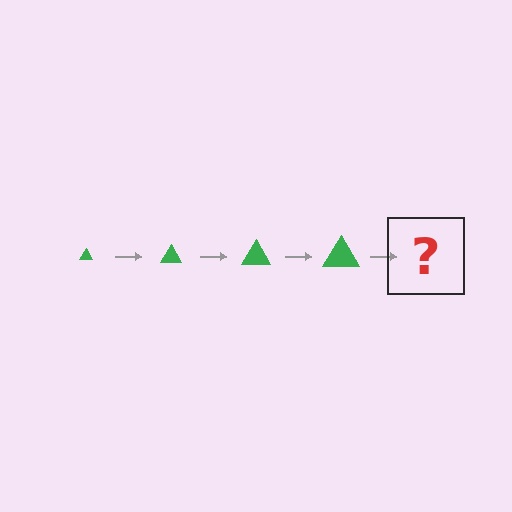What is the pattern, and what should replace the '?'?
The pattern is that the triangle gets progressively larger each step. The '?' should be a green triangle, larger than the previous one.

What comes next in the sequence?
The next element should be a green triangle, larger than the previous one.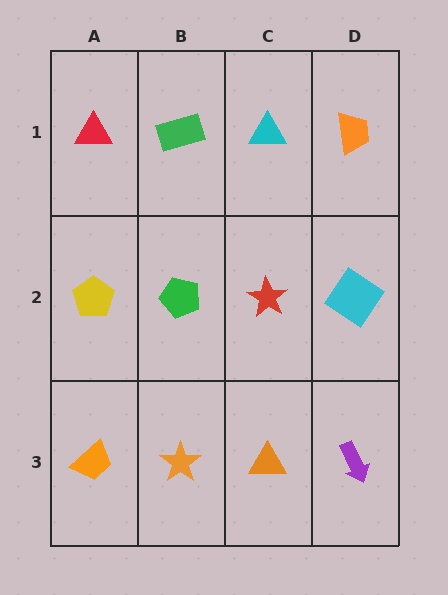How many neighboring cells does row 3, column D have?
2.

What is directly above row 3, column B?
A green pentagon.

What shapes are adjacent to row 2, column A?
A red triangle (row 1, column A), an orange trapezoid (row 3, column A), a green pentagon (row 2, column B).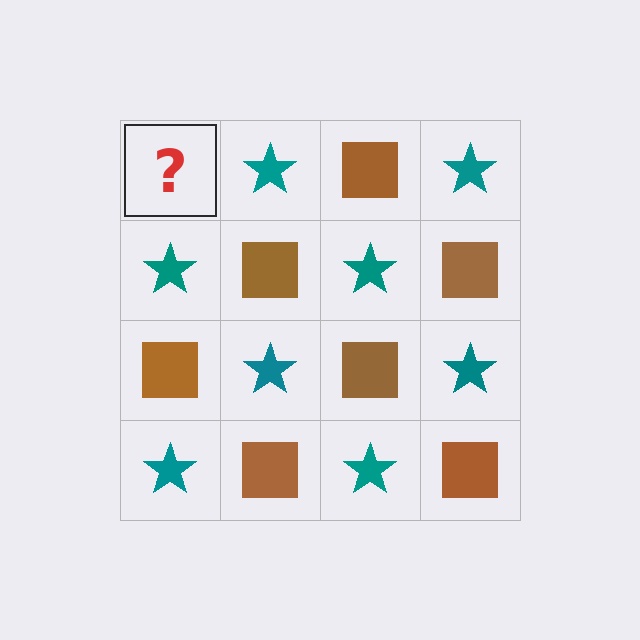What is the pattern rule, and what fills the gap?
The rule is that it alternates brown square and teal star in a checkerboard pattern. The gap should be filled with a brown square.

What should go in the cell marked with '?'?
The missing cell should contain a brown square.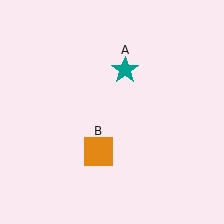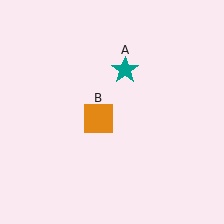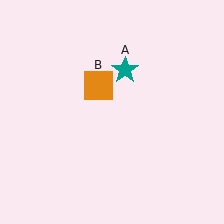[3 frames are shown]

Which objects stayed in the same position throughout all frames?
Teal star (object A) remained stationary.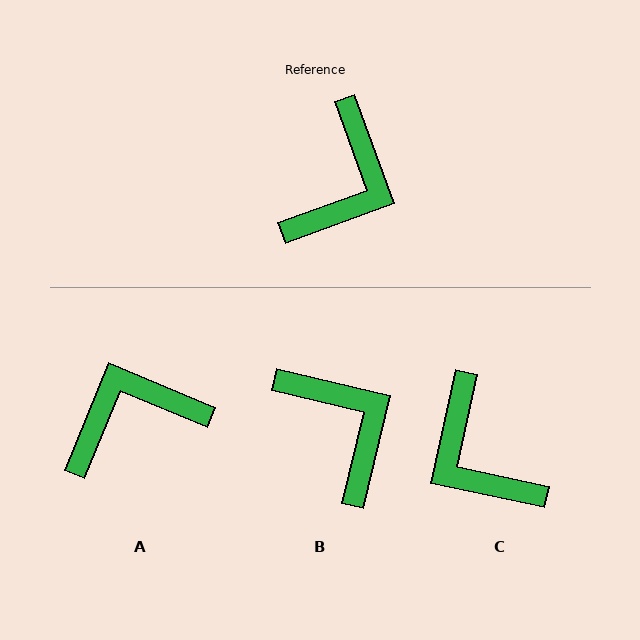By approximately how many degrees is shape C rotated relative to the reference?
Approximately 122 degrees clockwise.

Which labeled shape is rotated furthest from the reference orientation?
A, about 138 degrees away.